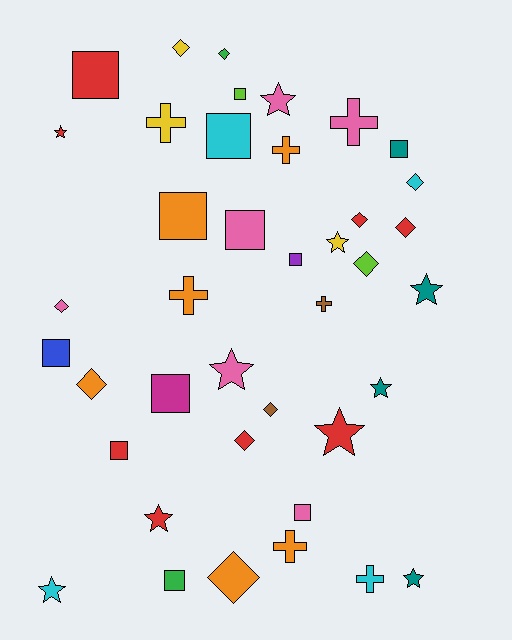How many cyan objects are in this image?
There are 4 cyan objects.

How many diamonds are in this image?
There are 11 diamonds.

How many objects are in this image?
There are 40 objects.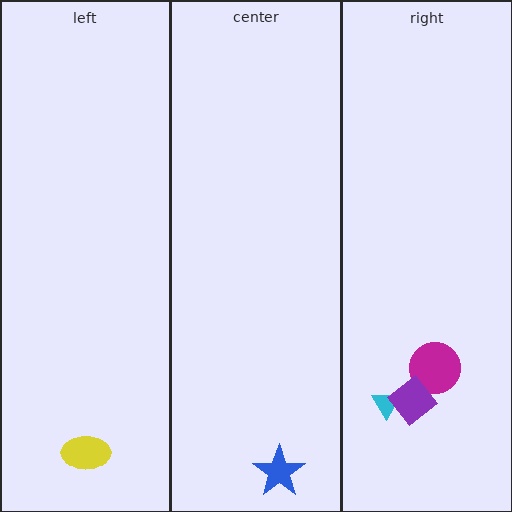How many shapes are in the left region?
1.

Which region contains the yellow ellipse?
The left region.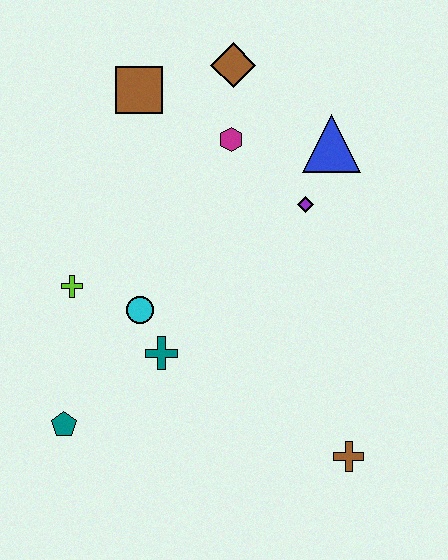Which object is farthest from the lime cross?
The brown cross is farthest from the lime cross.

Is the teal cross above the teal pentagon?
Yes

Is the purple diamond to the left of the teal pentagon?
No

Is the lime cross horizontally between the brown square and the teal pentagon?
Yes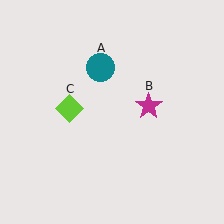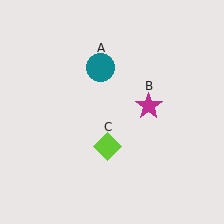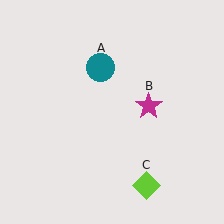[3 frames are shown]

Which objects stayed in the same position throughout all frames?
Teal circle (object A) and magenta star (object B) remained stationary.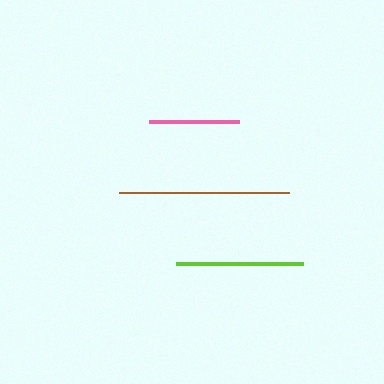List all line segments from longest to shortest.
From longest to shortest: brown, lime, pink.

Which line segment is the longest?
The brown line is the longest at approximately 170 pixels.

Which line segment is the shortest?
The pink line is the shortest at approximately 89 pixels.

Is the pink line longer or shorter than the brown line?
The brown line is longer than the pink line.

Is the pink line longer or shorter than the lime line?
The lime line is longer than the pink line.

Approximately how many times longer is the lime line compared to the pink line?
The lime line is approximately 1.4 times the length of the pink line.